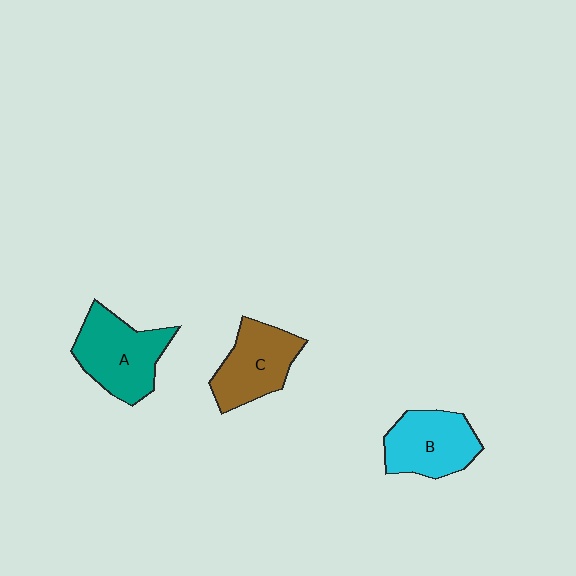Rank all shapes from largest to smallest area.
From largest to smallest: A (teal), B (cyan), C (brown).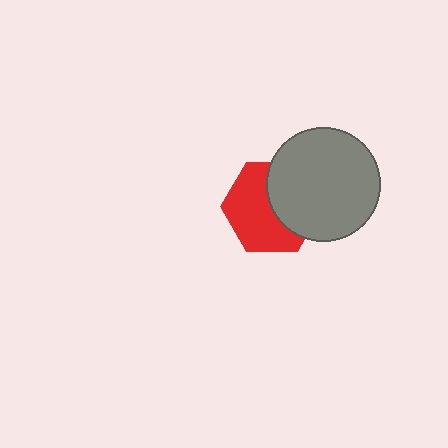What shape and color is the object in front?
The object in front is a gray circle.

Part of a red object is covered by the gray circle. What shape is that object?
It is a hexagon.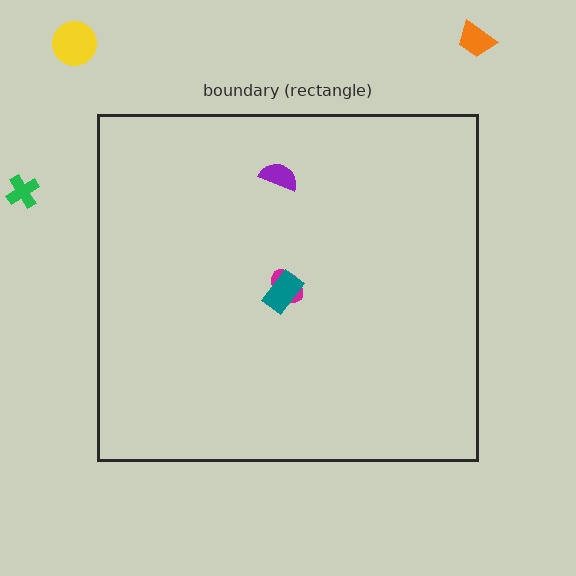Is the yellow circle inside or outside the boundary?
Outside.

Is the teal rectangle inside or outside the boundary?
Inside.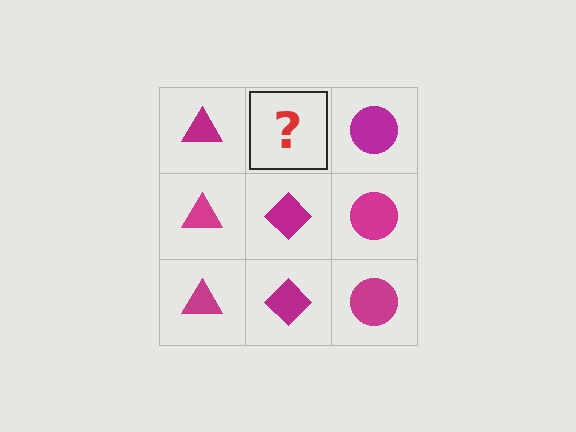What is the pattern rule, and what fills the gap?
The rule is that each column has a consistent shape. The gap should be filled with a magenta diamond.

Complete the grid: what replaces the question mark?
The question mark should be replaced with a magenta diamond.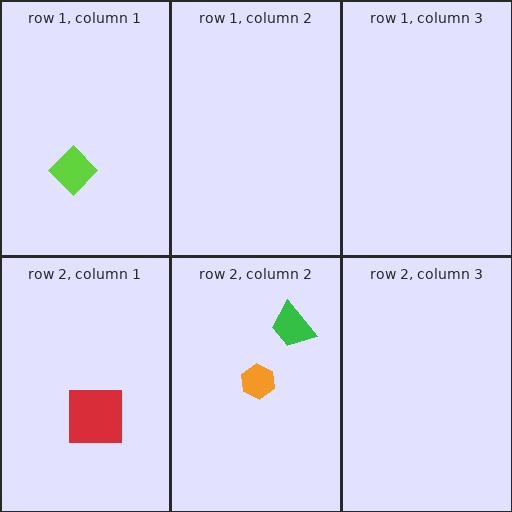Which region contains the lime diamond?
The row 1, column 1 region.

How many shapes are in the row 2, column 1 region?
1.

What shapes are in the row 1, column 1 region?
The lime diamond.